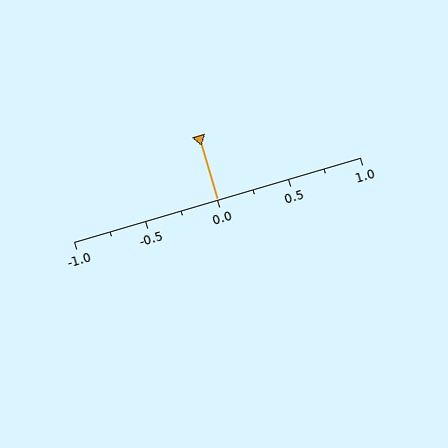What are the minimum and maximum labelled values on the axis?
The axis runs from -1.0 to 1.0.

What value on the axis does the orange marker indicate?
The marker indicates approximately 0.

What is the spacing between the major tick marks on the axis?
The major ticks are spaced 0.5 apart.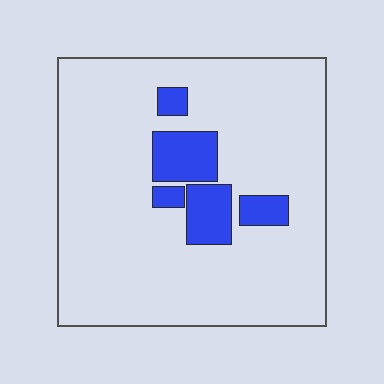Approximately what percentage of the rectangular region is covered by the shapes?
Approximately 15%.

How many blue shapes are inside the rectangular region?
5.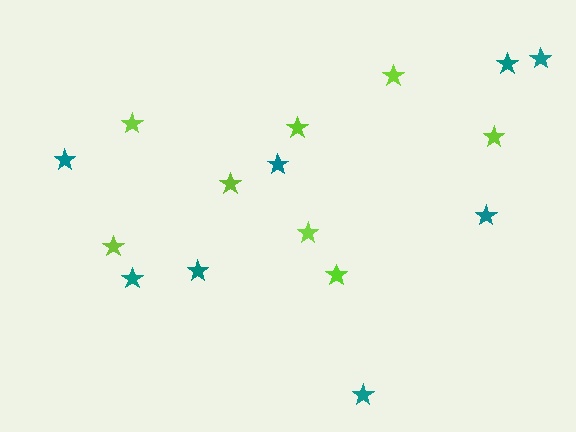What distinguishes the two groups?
There are 2 groups: one group of lime stars (8) and one group of teal stars (8).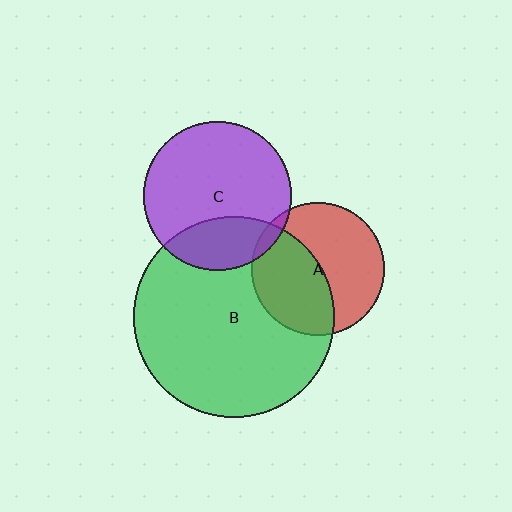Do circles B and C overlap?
Yes.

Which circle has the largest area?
Circle B (green).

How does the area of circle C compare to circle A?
Approximately 1.2 times.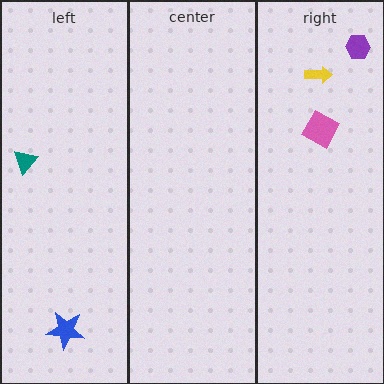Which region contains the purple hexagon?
The right region.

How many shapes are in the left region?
2.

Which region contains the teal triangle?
The left region.